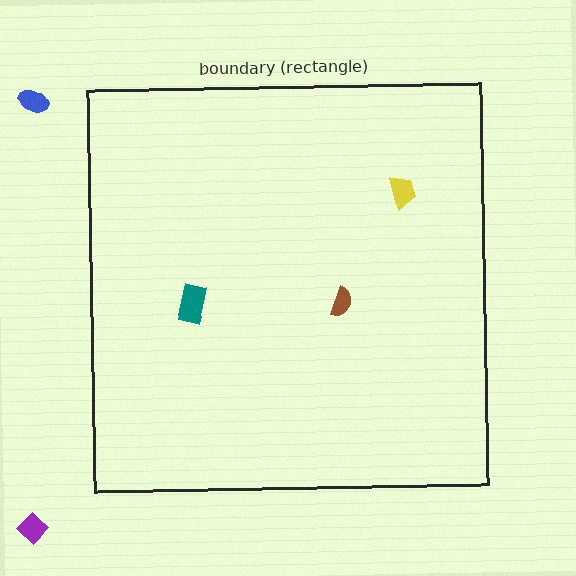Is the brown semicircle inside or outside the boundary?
Inside.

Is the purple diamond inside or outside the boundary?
Outside.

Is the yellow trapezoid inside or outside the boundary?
Inside.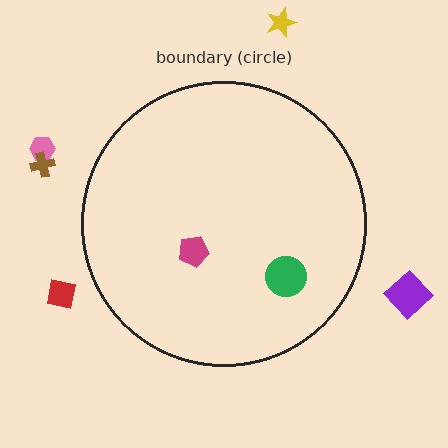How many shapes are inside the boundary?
2 inside, 5 outside.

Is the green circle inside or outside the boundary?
Inside.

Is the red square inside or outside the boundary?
Outside.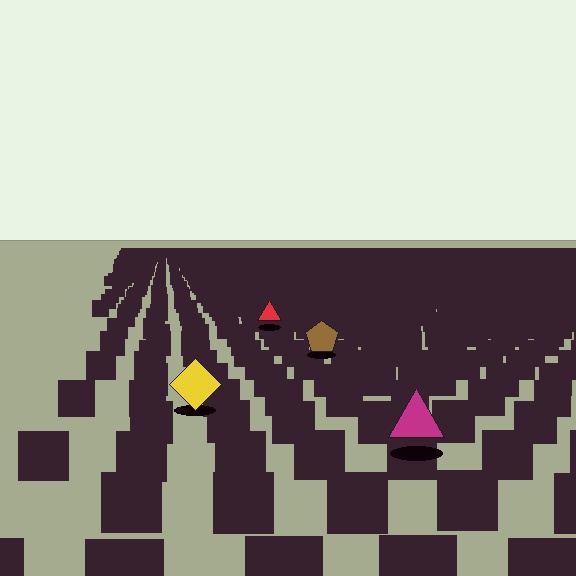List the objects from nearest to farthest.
From nearest to farthest: the magenta triangle, the yellow diamond, the brown pentagon, the red triangle.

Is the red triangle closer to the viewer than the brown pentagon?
No. The brown pentagon is closer — you can tell from the texture gradient: the ground texture is coarser near it.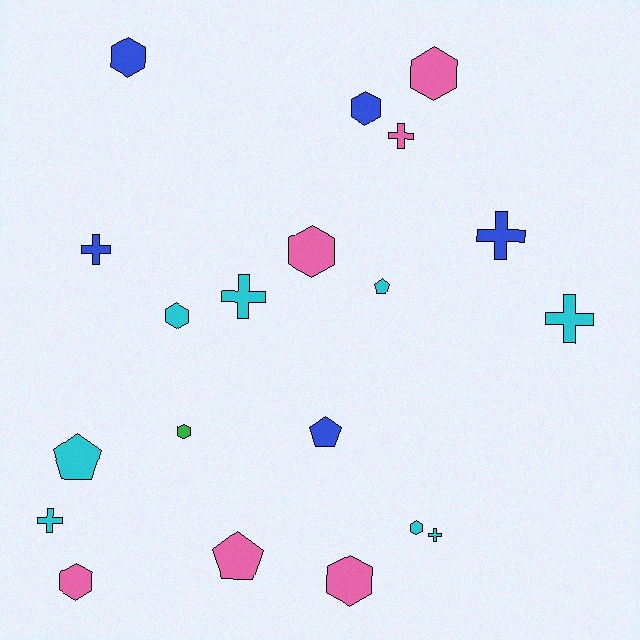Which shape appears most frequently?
Hexagon, with 9 objects.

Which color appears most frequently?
Cyan, with 8 objects.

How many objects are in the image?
There are 20 objects.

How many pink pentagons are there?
There is 1 pink pentagon.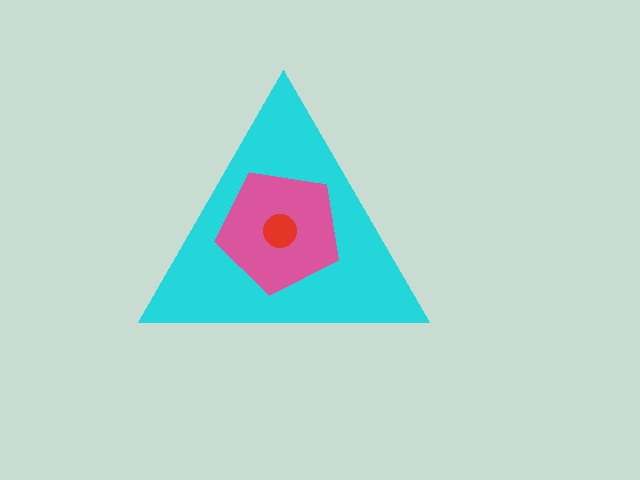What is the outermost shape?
The cyan triangle.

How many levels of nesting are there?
3.